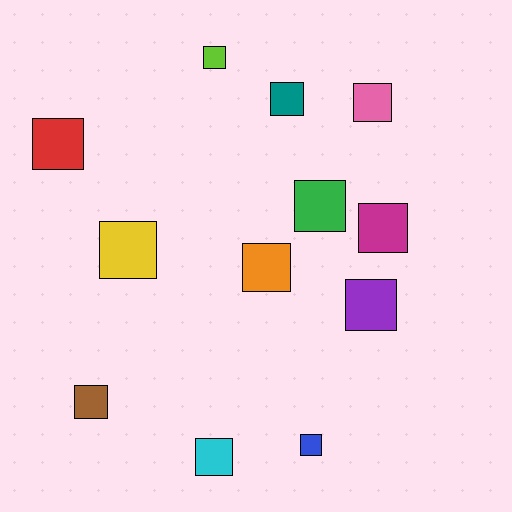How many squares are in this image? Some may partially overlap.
There are 12 squares.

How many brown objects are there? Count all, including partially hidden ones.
There is 1 brown object.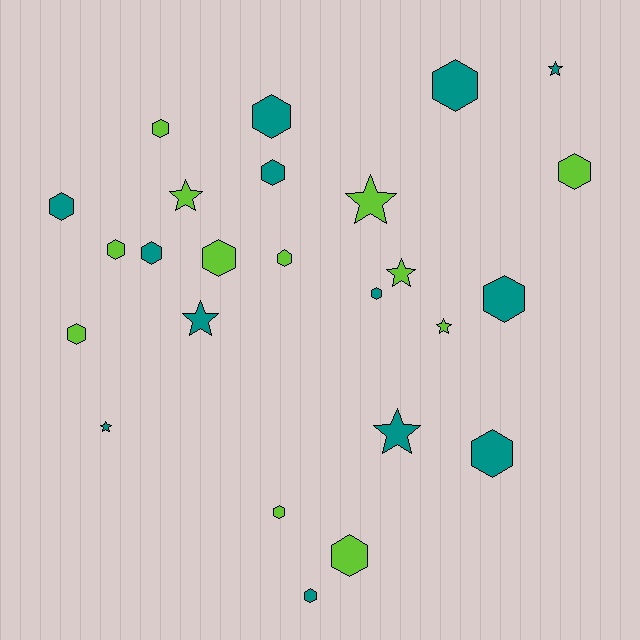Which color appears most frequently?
Teal, with 13 objects.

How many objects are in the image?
There are 25 objects.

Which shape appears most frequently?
Hexagon, with 17 objects.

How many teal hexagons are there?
There are 9 teal hexagons.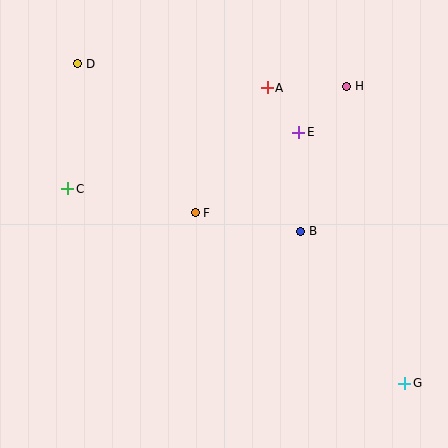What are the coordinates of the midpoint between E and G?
The midpoint between E and G is at (352, 258).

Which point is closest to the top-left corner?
Point D is closest to the top-left corner.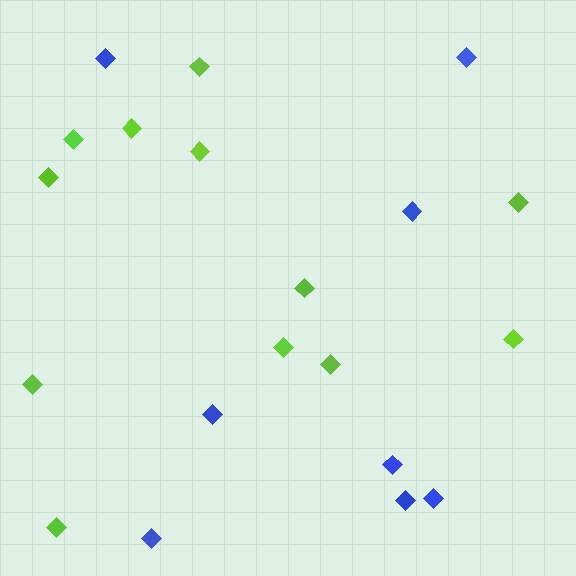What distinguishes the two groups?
There are 2 groups: one group of lime diamonds (12) and one group of blue diamonds (8).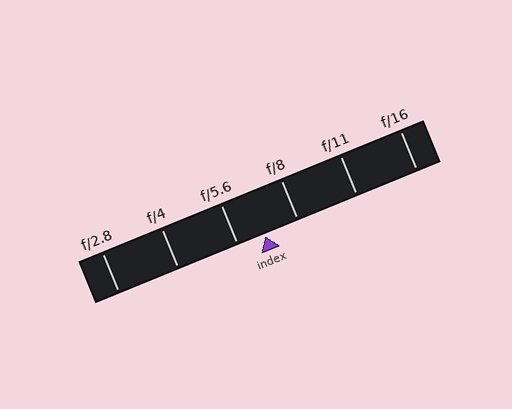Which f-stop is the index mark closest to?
The index mark is closest to f/5.6.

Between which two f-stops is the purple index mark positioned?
The index mark is between f/5.6 and f/8.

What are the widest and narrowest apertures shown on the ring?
The widest aperture shown is f/2.8 and the narrowest is f/16.